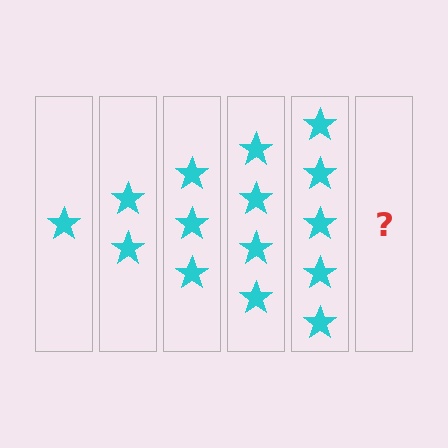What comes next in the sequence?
The next element should be 6 stars.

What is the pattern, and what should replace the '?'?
The pattern is that each step adds one more star. The '?' should be 6 stars.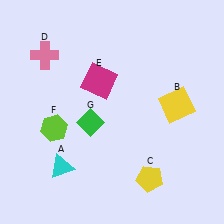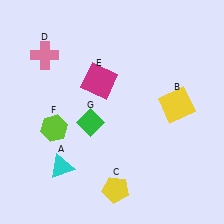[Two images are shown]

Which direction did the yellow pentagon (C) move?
The yellow pentagon (C) moved left.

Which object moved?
The yellow pentagon (C) moved left.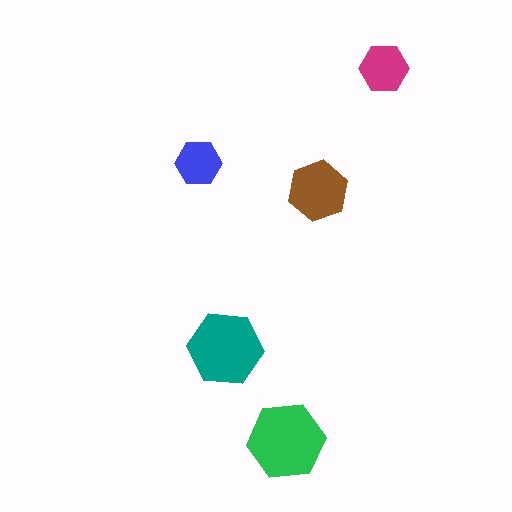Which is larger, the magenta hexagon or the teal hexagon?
The teal one.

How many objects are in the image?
There are 5 objects in the image.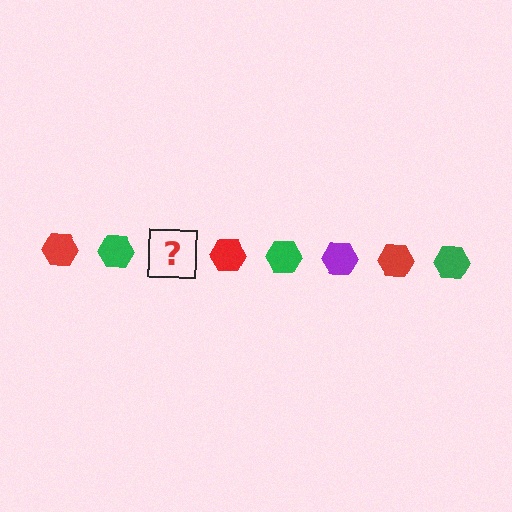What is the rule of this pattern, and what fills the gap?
The rule is that the pattern cycles through red, green, purple hexagons. The gap should be filled with a purple hexagon.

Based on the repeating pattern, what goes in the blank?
The blank should be a purple hexagon.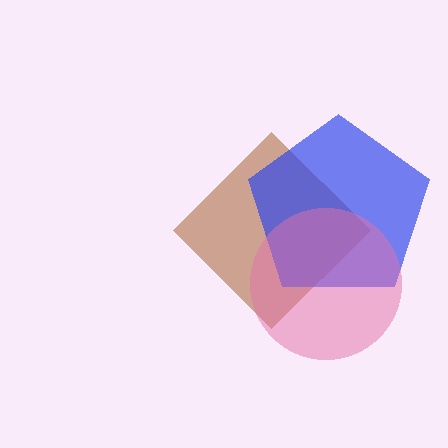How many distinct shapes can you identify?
There are 3 distinct shapes: a brown diamond, a blue pentagon, a pink circle.